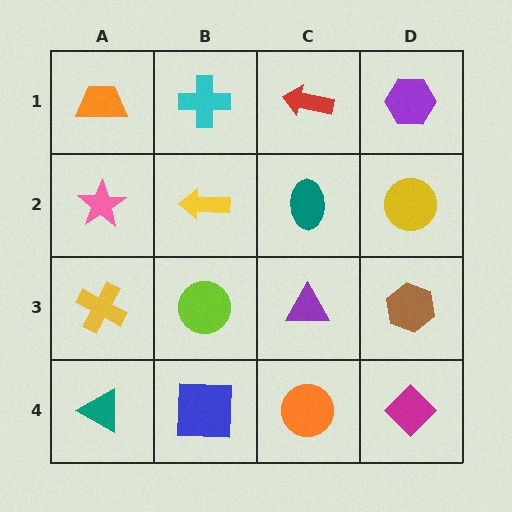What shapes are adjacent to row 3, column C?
A teal ellipse (row 2, column C), an orange circle (row 4, column C), a lime circle (row 3, column B), a brown hexagon (row 3, column D).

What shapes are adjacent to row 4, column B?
A lime circle (row 3, column B), a teal triangle (row 4, column A), an orange circle (row 4, column C).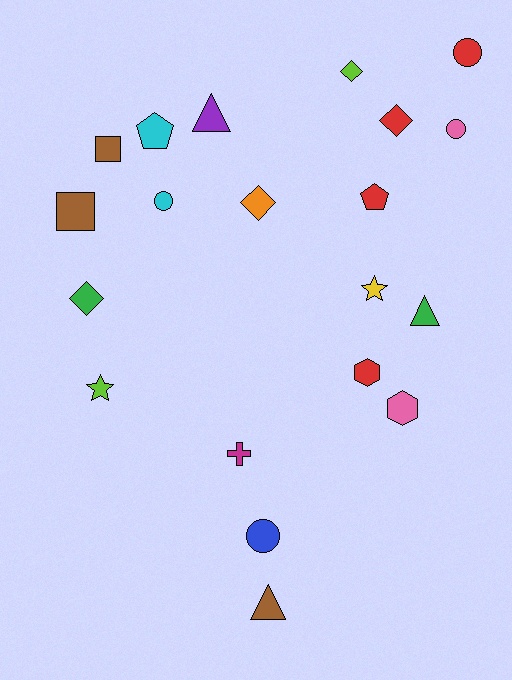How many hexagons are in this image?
There are 2 hexagons.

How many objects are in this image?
There are 20 objects.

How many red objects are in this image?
There are 4 red objects.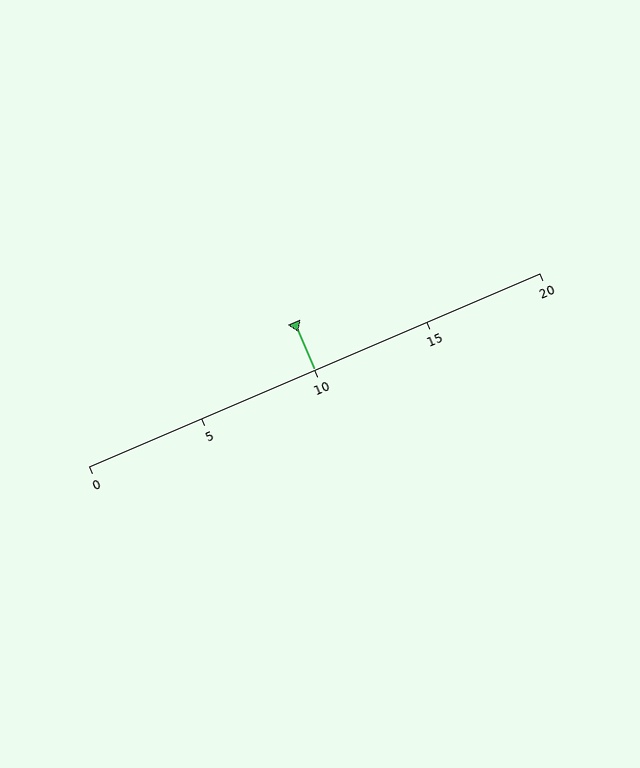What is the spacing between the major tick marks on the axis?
The major ticks are spaced 5 apart.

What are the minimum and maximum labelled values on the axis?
The axis runs from 0 to 20.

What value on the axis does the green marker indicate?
The marker indicates approximately 10.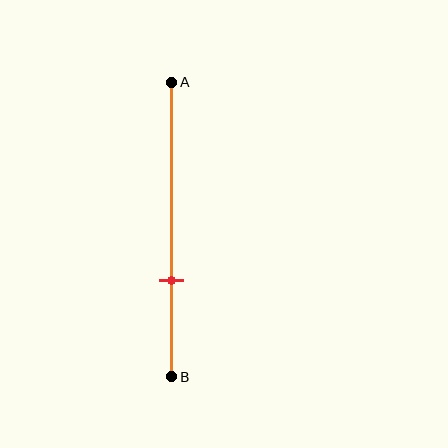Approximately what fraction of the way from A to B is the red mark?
The red mark is approximately 65% of the way from A to B.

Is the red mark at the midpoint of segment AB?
No, the mark is at about 65% from A, not at the 50% midpoint.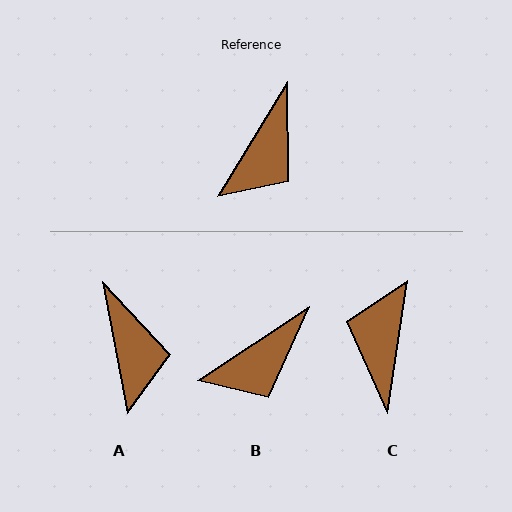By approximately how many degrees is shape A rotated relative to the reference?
Approximately 42 degrees counter-clockwise.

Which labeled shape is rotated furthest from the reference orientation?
C, about 157 degrees away.